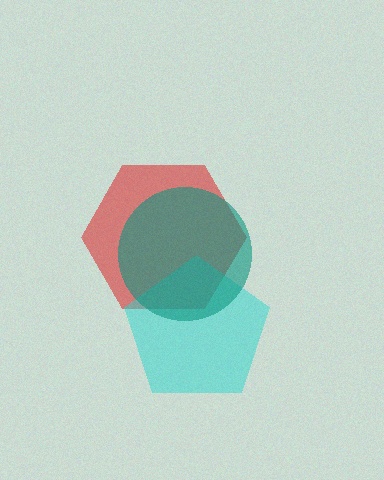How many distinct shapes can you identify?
There are 3 distinct shapes: a red hexagon, a cyan pentagon, a teal circle.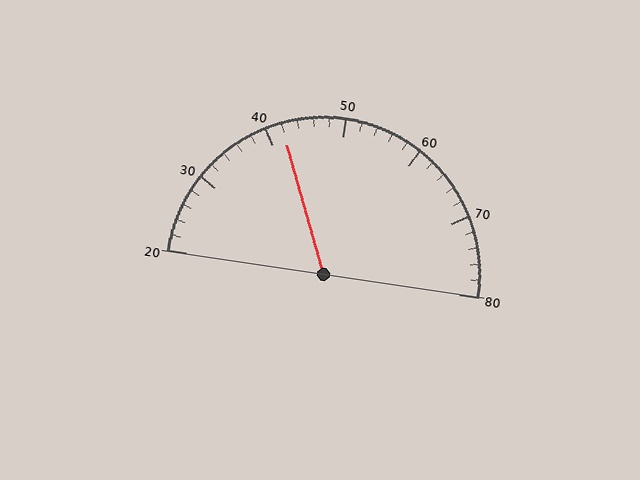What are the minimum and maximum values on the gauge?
The gauge ranges from 20 to 80.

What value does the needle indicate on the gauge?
The needle indicates approximately 42.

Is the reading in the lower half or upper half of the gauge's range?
The reading is in the lower half of the range (20 to 80).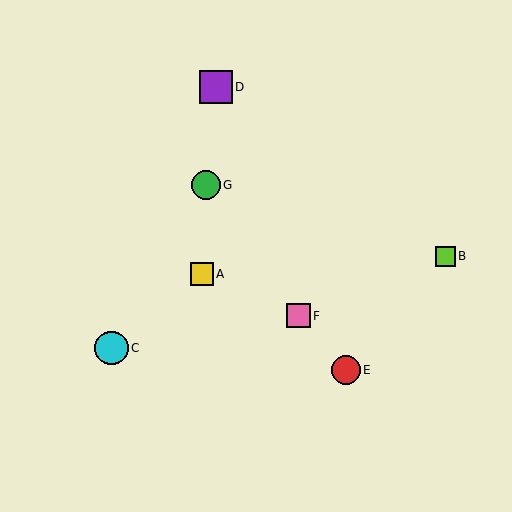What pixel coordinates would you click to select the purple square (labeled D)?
Click at (216, 87) to select the purple square D.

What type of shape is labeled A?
Shape A is a yellow square.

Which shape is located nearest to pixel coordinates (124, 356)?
The cyan circle (labeled C) at (111, 348) is nearest to that location.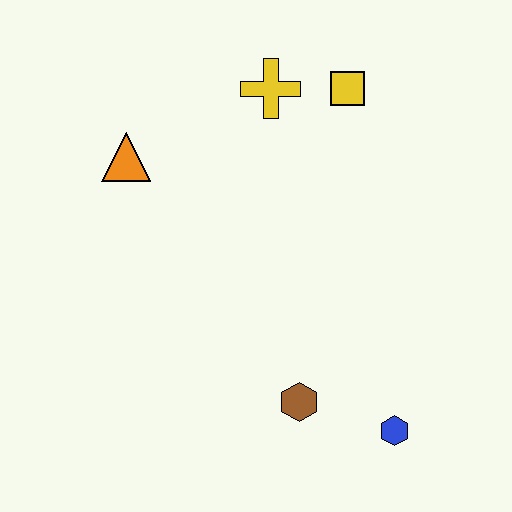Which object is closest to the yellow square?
The yellow cross is closest to the yellow square.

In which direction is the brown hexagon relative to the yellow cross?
The brown hexagon is below the yellow cross.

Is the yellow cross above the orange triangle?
Yes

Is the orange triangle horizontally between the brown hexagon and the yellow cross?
No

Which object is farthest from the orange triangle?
The blue hexagon is farthest from the orange triangle.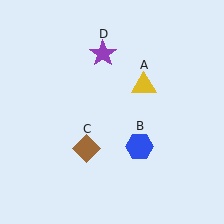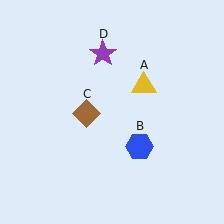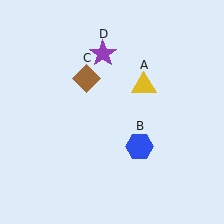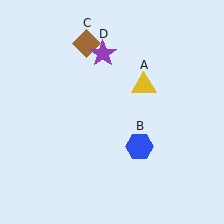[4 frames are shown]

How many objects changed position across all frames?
1 object changed position: brown diamond (object C).